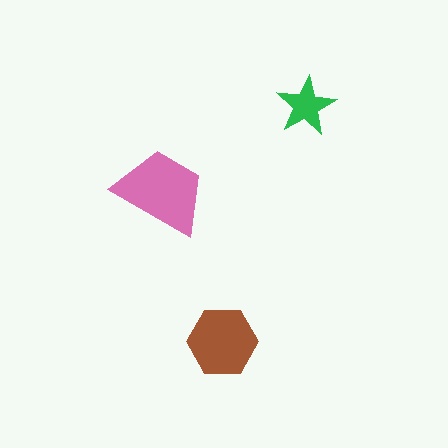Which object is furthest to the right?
The green star is rightmost.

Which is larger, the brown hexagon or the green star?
The brown hexagon.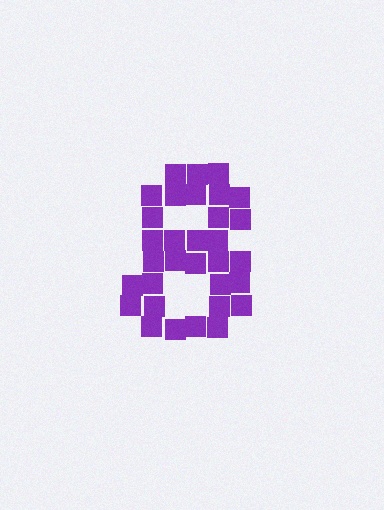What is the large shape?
The large shape is the digit 8.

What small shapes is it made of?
It is made of small squares.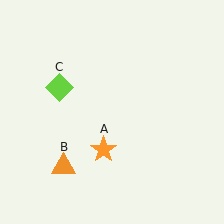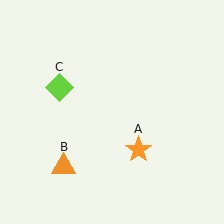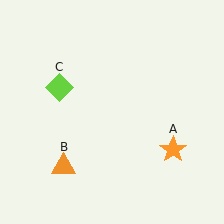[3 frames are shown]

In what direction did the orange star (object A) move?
The orange star (object A) moved right.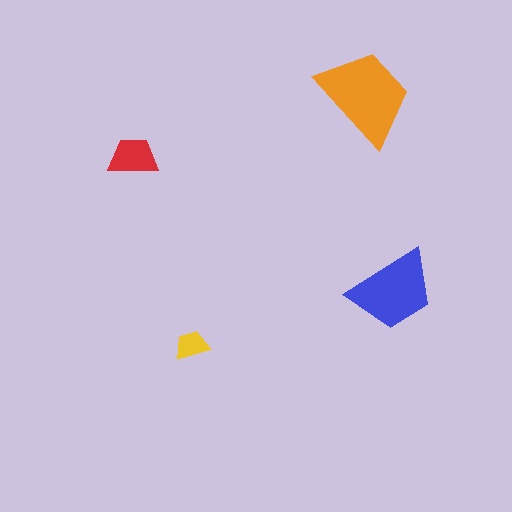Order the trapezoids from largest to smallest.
the orange one, the blue one, the red one, the yellow one.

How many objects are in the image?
There are 4 objects in the image.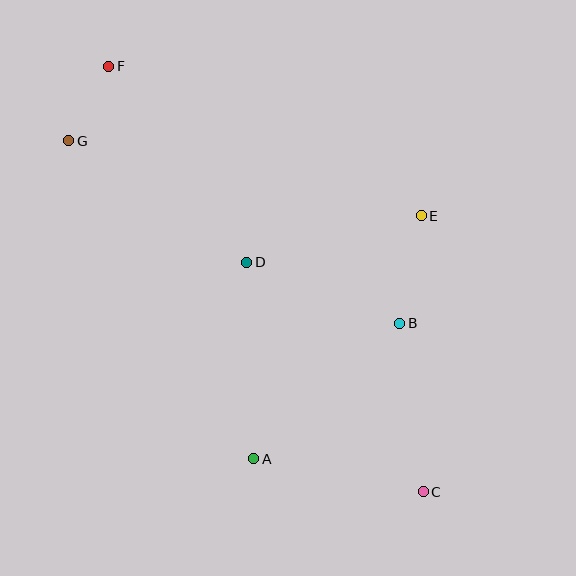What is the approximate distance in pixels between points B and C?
The distance between B and C is approximately 170 pixels.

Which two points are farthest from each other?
Points C and F are farthest from each other.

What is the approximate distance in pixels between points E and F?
The distance between E and F is approximately 346 pixels.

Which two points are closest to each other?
Points F and G are closest to each other.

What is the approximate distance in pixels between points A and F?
The distance between A and F is approximately 418 pixels.